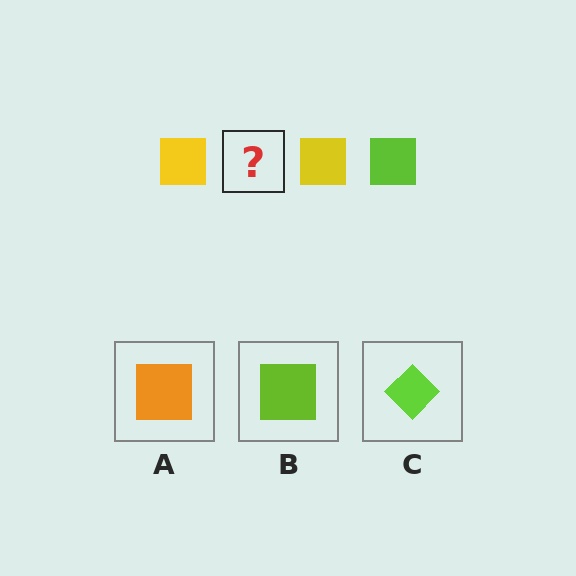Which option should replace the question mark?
Option B.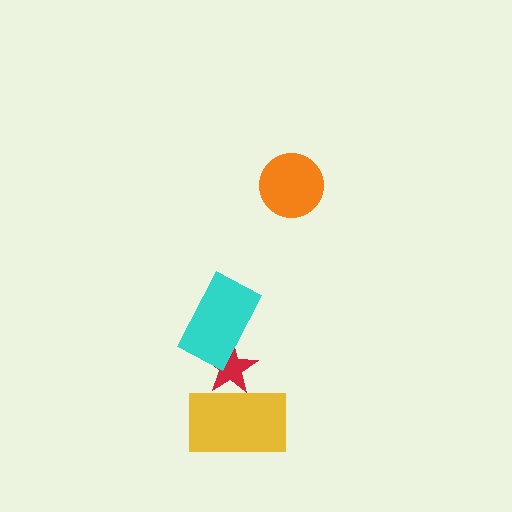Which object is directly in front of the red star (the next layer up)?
The cyan rectangle is directly in front of the red star.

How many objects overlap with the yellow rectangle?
1 object overlaps with the yellow rectangle.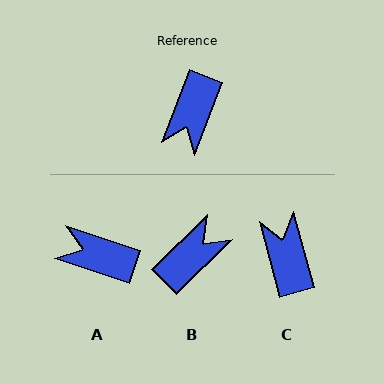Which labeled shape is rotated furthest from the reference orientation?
B, about 155 degrees away.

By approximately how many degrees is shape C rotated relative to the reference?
Approximately 144 degrees clockwise.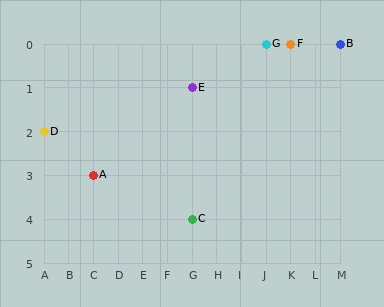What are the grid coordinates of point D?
Point D is at grid coordinates (A, 2).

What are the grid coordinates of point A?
Point A is at grid coordinates (C, 3).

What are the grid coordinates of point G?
Point G is at grid coordinates (J, 0).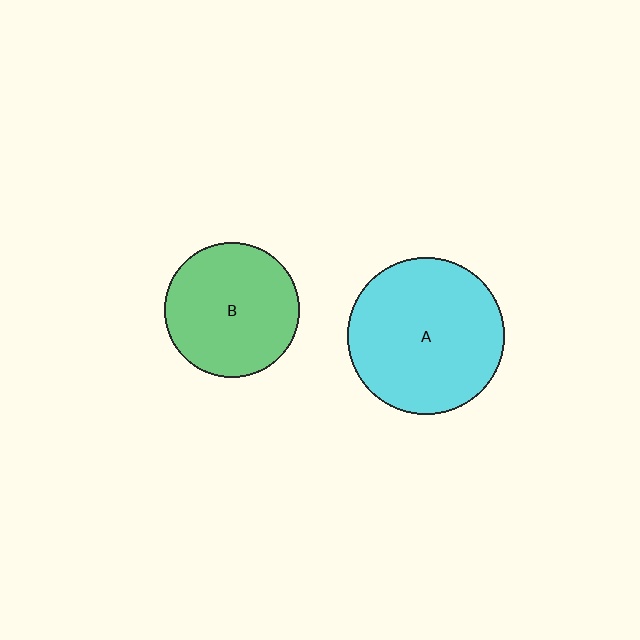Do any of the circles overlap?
No, none of the circles overlap.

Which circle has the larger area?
Circle A (cyan).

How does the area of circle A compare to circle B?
Approximately 1.4 times.